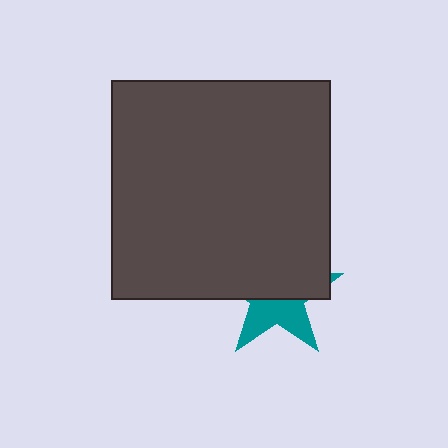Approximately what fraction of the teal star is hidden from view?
Roughly 58% of the teal star is hidden behind the dark gray square.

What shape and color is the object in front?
The object in front is a dark gray square.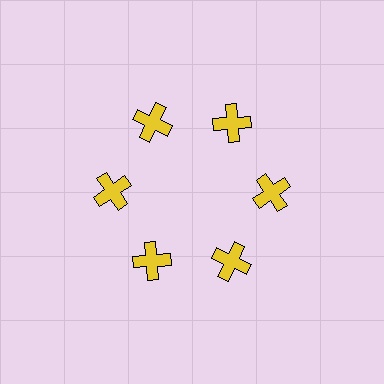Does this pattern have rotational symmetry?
Yes, this pattern has 6-fold rotational symmetry. It looks the same after rotating 60 degrees around the center.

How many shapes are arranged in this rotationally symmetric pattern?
There are 6 shapes, arranged in 6 groups of 1.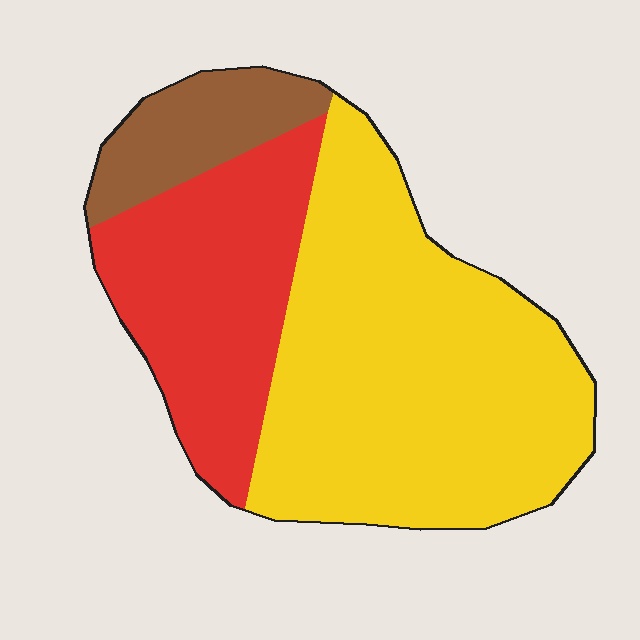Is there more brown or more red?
Red.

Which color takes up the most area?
Yellow, at roughly 60%.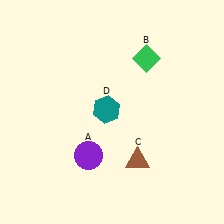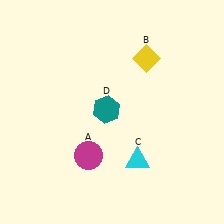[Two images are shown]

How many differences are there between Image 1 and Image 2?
There are 3 differences between the two images.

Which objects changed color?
A changed from purple to magenta. B changed from green to yellow. C changed from brown to cyan.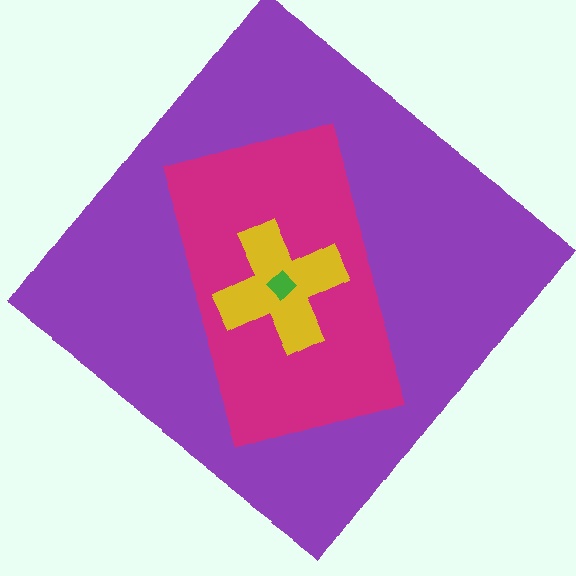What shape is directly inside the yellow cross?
The green diamond.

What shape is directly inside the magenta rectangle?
The yellow cross.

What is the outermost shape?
The purple diamond.